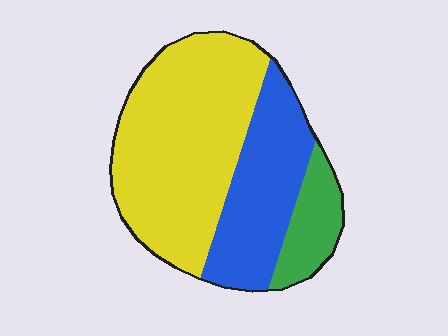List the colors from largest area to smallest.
From largest to smallest: yellow, blue, green.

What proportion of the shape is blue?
Blue takes up between a sixth and a third of the shape.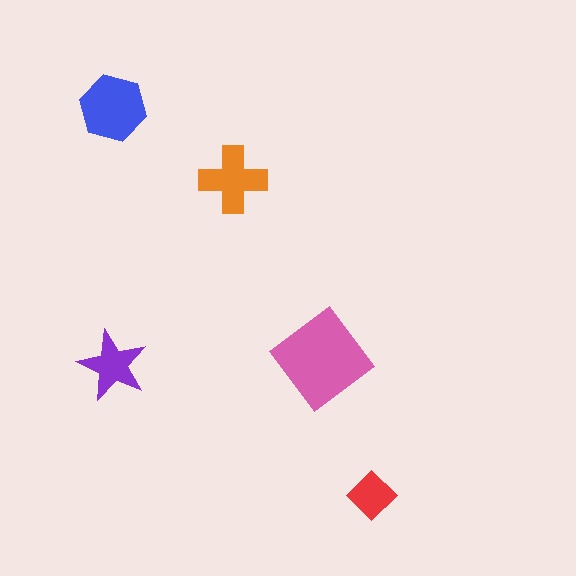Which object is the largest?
The pink diamond.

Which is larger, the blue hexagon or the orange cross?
The blue hexagon.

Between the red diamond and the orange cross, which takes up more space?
The orange cross.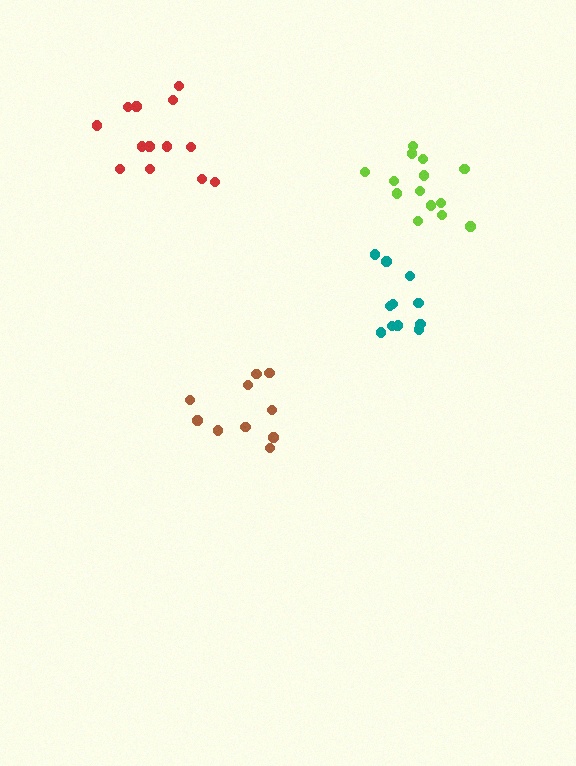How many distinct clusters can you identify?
There are 4 distinct clusters.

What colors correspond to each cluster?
The clusters are colored: brown, lime, red, teal.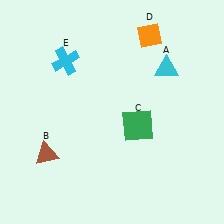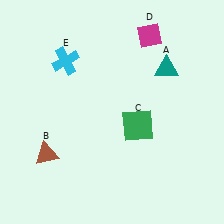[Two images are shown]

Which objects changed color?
A changed from cyan to teal. D changed from orange to magenta.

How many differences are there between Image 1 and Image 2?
There are 2 differences between the two images.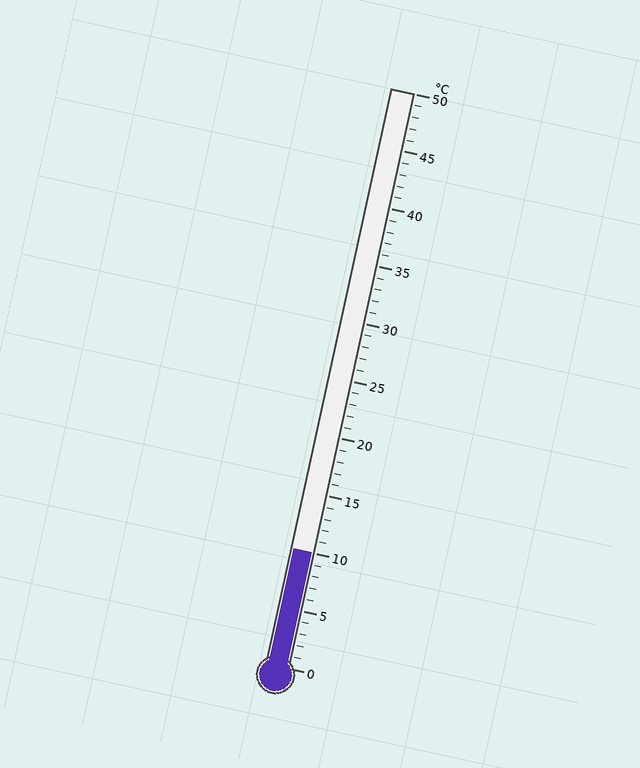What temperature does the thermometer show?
The thermometer shows approximately 10°C.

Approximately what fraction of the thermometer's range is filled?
The thermometer is filled to approximately 20% of its range.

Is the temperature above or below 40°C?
The temperature is below 40°C.